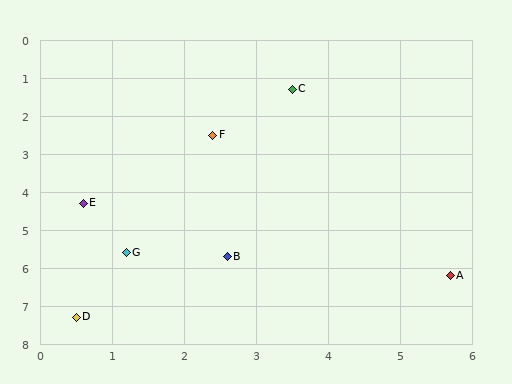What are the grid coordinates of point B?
Point B is at approximately (2.6, 5.7).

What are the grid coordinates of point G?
Point G is at approximately (1.2, 5.6).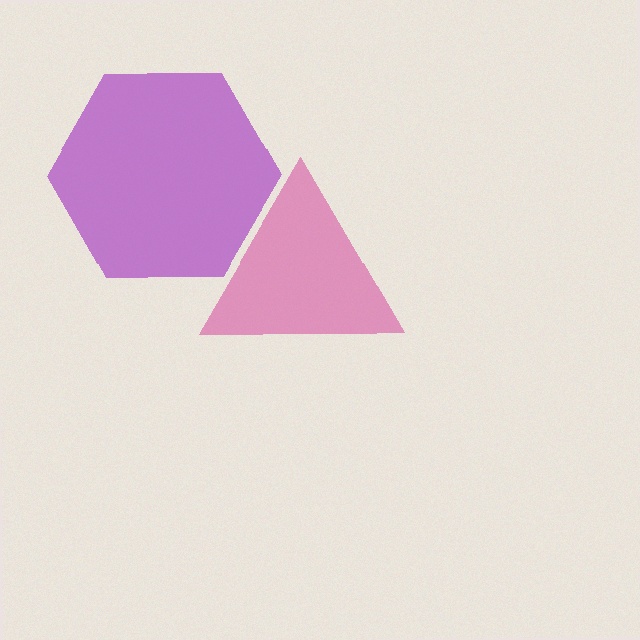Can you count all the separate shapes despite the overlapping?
Yes, there are 2 separate shapes.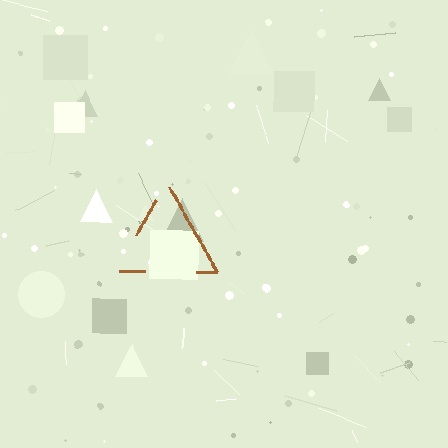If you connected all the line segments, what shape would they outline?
They would outline a triangle.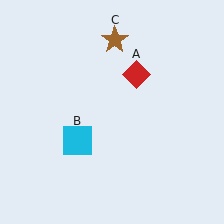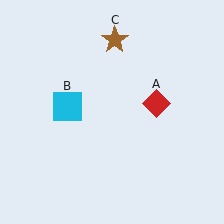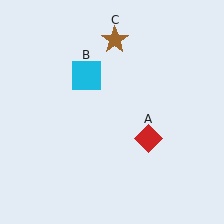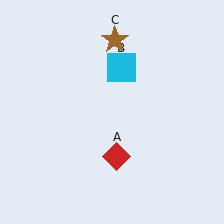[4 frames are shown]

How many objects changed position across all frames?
2 objects changed position: red diamond (object A), cyan square (object B).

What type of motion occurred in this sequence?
The red diamond (object A), cyan square (object B) rotated clockwise around the center of the scene.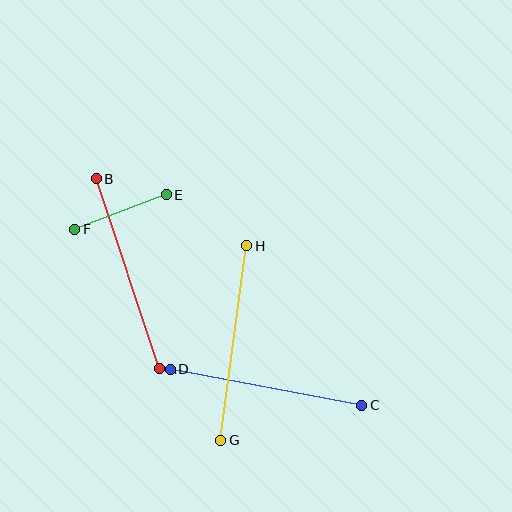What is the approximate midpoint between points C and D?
The midpoint is at approximately (266, 387) pixels.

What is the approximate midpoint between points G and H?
The midpoint is at approximately (234, 343) pixels.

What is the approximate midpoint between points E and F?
The midpoint is at approximately (120, 212) pixels.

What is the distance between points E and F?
The distance is approximately 98 pixels.